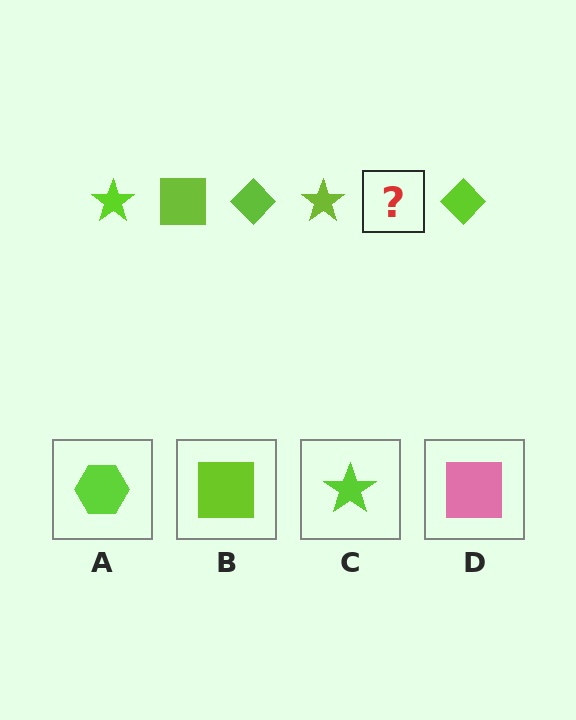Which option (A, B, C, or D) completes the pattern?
B.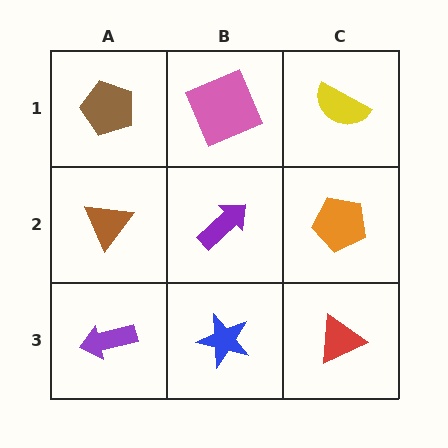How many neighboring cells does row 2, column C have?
3.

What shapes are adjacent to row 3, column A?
A brown triangle (row 2, column A), a blue star (row 3, column B).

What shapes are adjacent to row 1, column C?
An orange pentagon (row 2, column C), a pink square (row 1, column B).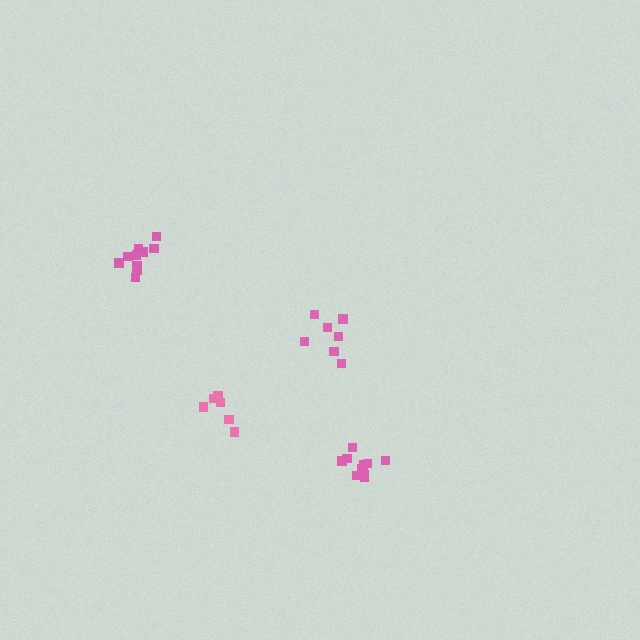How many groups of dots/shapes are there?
There are 4 groups.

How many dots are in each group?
Group 1: 6 dots, Group 2: 11 dots, Group 3: 7 dots, Group 4: 11 dots (35 total).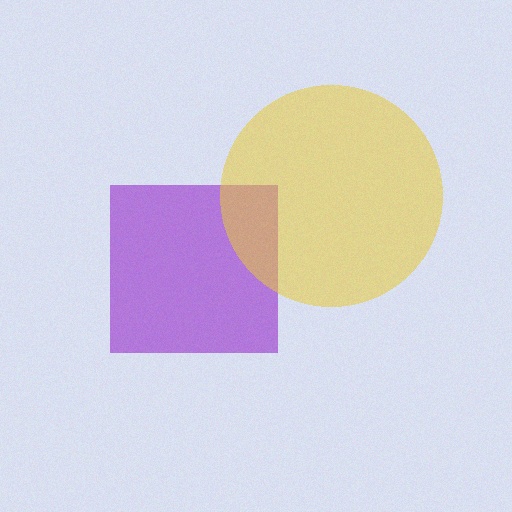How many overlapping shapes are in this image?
There are 2 overlapping shapes in the image.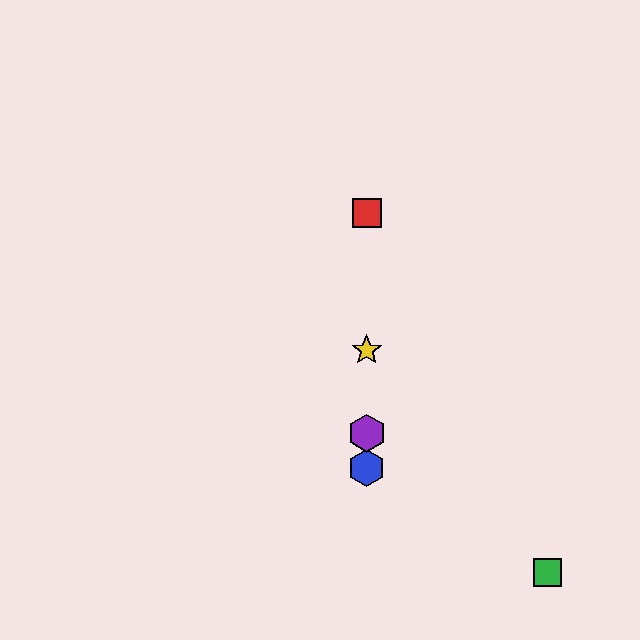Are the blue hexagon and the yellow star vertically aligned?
Yes, both are at x≈367.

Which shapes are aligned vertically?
The red square, the blue hexagon, the yellow star, the purple hexagon are aligned vertically.